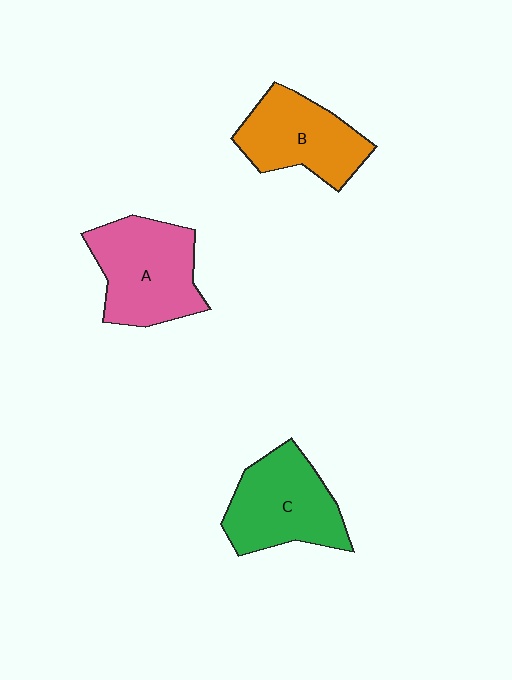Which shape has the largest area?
Shape A (pink).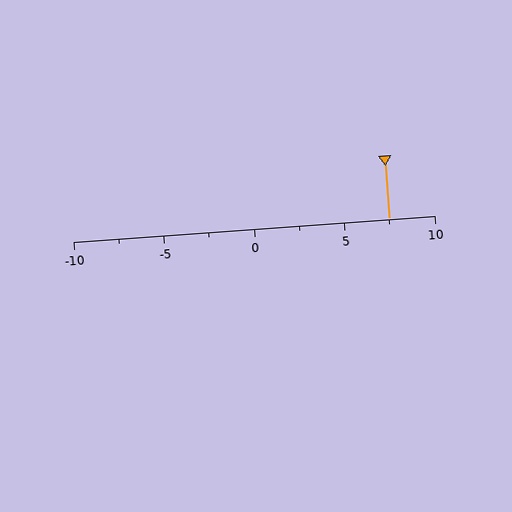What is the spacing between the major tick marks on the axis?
The major ticks are spaced 5 apart.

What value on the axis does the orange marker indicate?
The marker indicates approximately 7.5.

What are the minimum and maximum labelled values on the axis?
The axis runs from -10 to 10.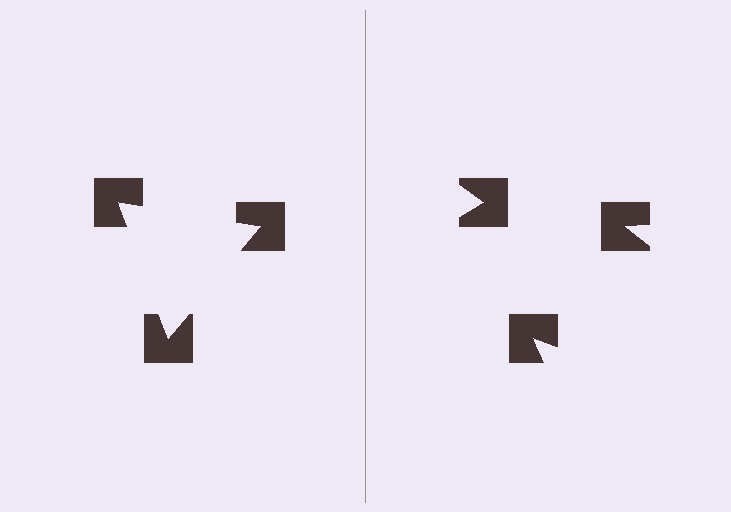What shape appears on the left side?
An illusory triangle.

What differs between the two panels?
The notched squares are positioned identically on both sides; only the wedge orientations differ. On the left they align to a triangle; on the right they are misaligned.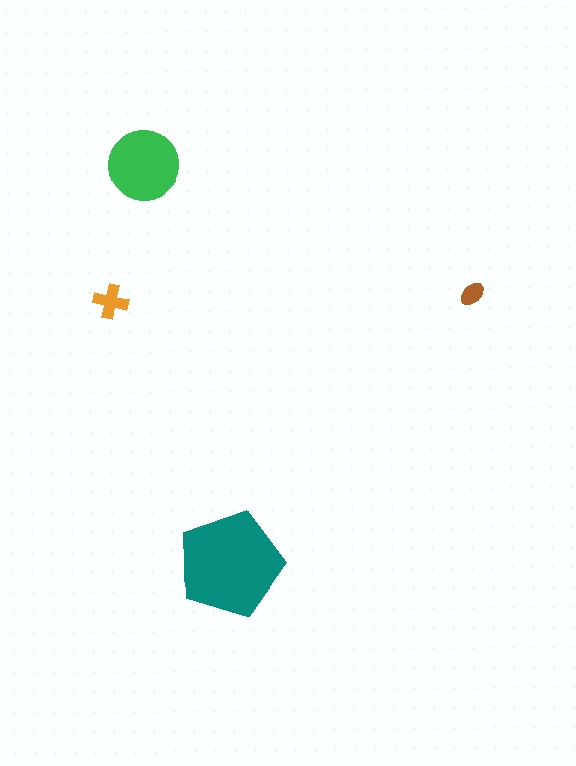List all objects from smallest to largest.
The brown ellipse, the orange cross, the green circle, the teal pentagon.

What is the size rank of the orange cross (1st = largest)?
3rd.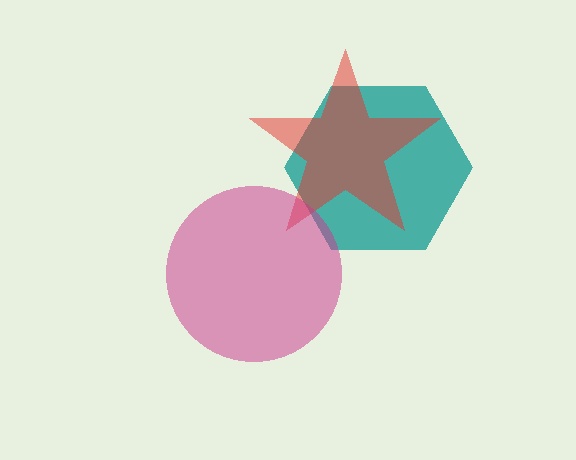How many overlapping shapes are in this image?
There are 3 overlapping shapes in the image.